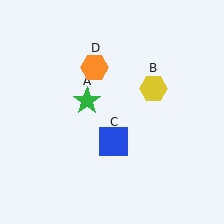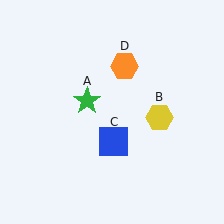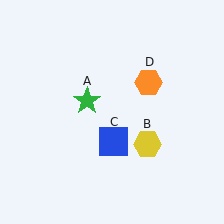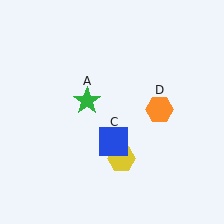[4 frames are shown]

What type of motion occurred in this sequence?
The yellow hexagon (object B), orange hexagon (object D) rotated clockwise around the center of the scene.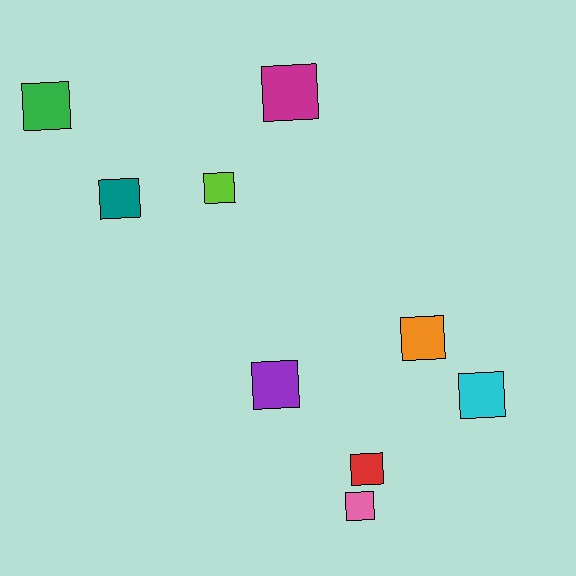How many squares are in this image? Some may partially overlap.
There are 9 squares.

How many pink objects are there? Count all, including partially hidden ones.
There is 1 pink object.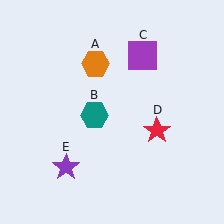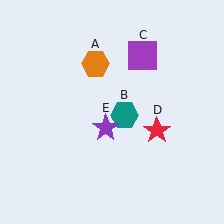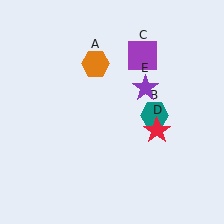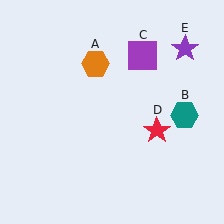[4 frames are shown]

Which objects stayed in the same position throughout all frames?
Orange hexagon (object A) and purple square (object C) and red star (object D) remained stationary.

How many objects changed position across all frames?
2 objects changed position: teal hexagon (object B), purple star (object E).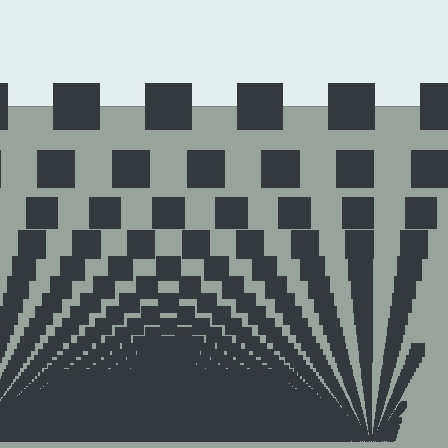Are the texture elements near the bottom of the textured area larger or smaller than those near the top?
Smaller. The gradient is inverted — elements near the bottom are smaller and denser.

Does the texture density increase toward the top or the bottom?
Density increases toward the bottom.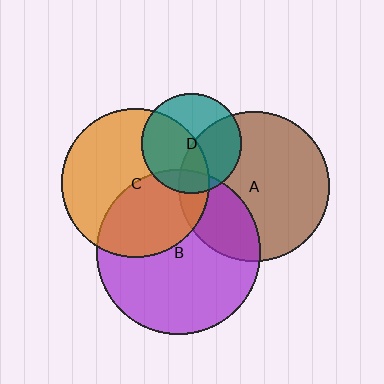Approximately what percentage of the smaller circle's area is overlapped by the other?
Approximately 40%.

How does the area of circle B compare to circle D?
Approximately 2.7 times.